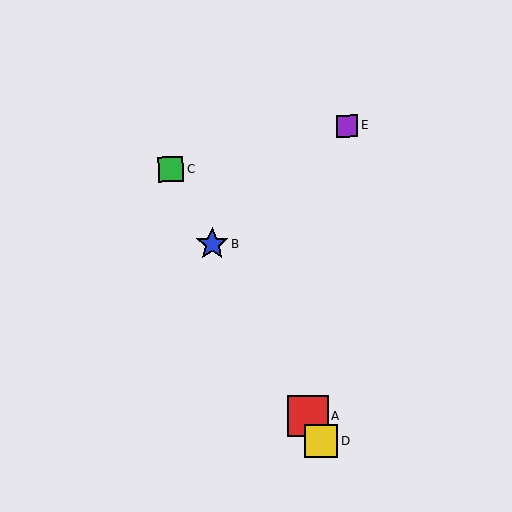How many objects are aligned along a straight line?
4 objects (A, B, C, D) are aligned along a straight line.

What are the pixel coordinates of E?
Object E is at (347, 126).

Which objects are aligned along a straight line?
Objects A, B, C, D are aligned along a straight line.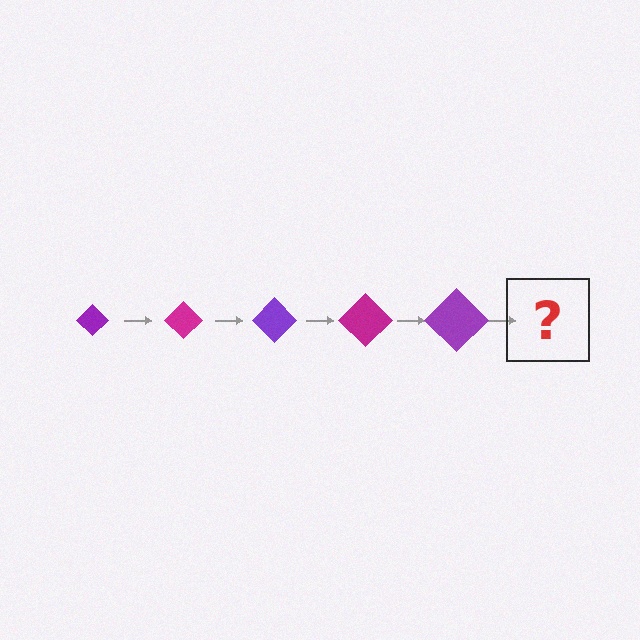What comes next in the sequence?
The next element should be a magenta diamond, larger than the previous one.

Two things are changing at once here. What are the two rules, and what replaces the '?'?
The two rules are that the diamond grows larger each step and the color cycles through purple and magenta. The '?' should be a magenta diamond, larger than the previous one.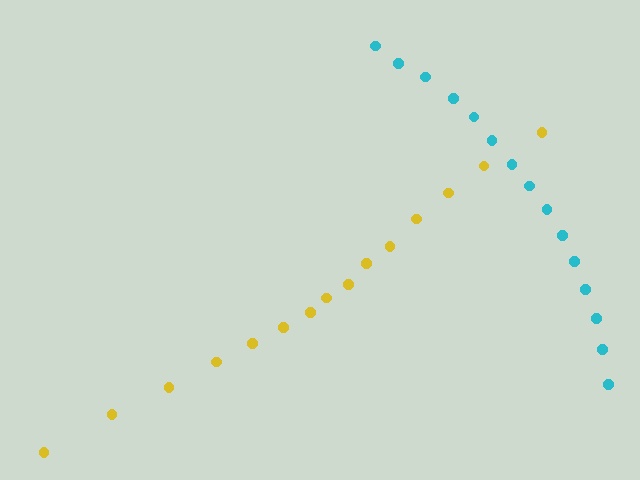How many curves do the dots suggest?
There are 2 distinct paths.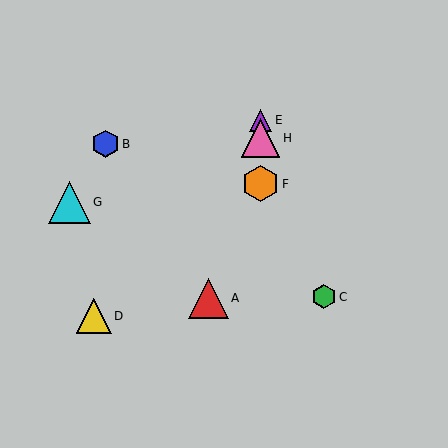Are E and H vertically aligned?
Yes, both are at x≈261.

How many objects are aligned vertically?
3 objects (E, F, H) are aligned vertically.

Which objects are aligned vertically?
Objects E, F, H are aligned vertically.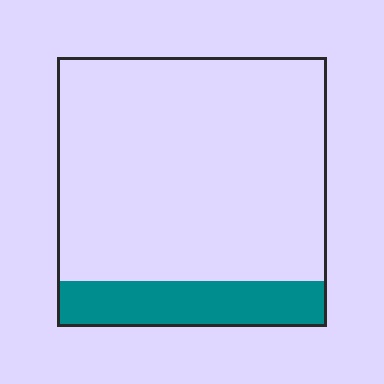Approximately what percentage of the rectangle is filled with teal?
Approximately 15%.